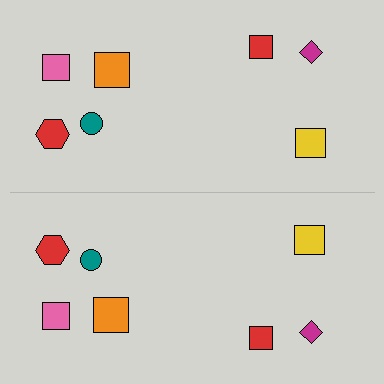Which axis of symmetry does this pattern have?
The pattern has a horizontal axis of symmetry running through the center of the image.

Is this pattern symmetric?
Yes, this pattern has bilateral (reflection) symmetry.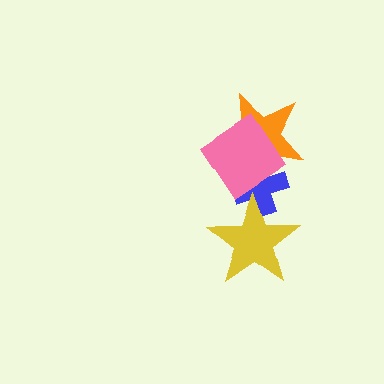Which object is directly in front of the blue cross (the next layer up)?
The orange star is directly in front of the blue cross.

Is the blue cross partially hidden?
Yes, it is partially covered by another shape.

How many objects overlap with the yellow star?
1 object overlaps with the yellow star.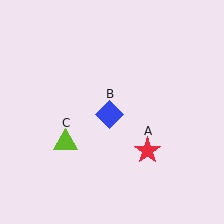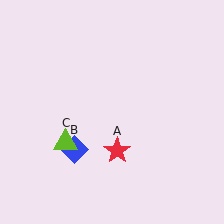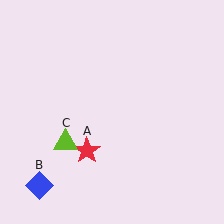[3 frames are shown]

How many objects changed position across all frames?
2 objects changed position: red star (object A), blue diamond (object B).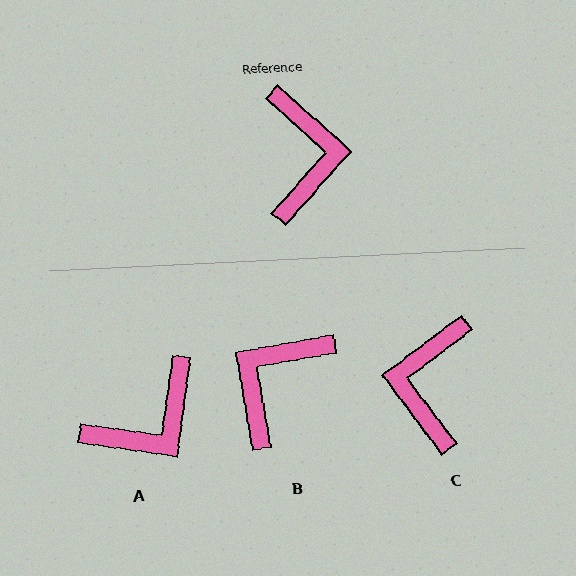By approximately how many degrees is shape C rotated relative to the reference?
Approximately 169 degrees counter-clockwise.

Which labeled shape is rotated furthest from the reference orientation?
C, about 169 degrees away.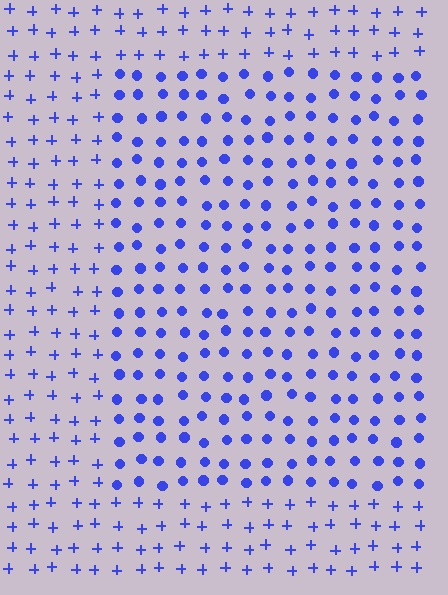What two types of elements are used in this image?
The image uses circles inside the rectangle region and plus signs outside it.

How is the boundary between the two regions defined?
The boundary is defined by a change in element shape: circles inside vs. plus signs outside. All elements share the same color and spacing.